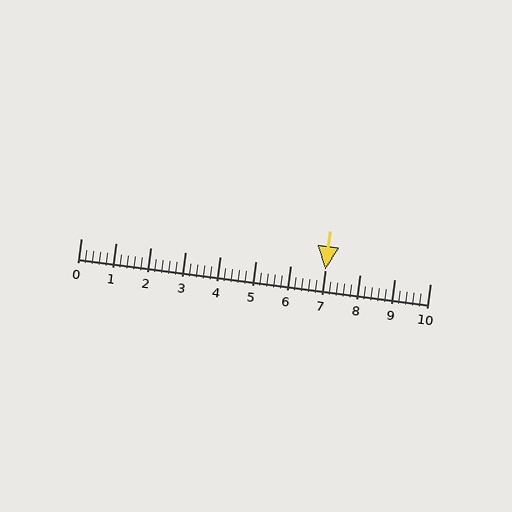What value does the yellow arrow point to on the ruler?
The yellow arrow points to approximately 7.0.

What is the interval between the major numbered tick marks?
The major tick marks are spaced 1 units apart.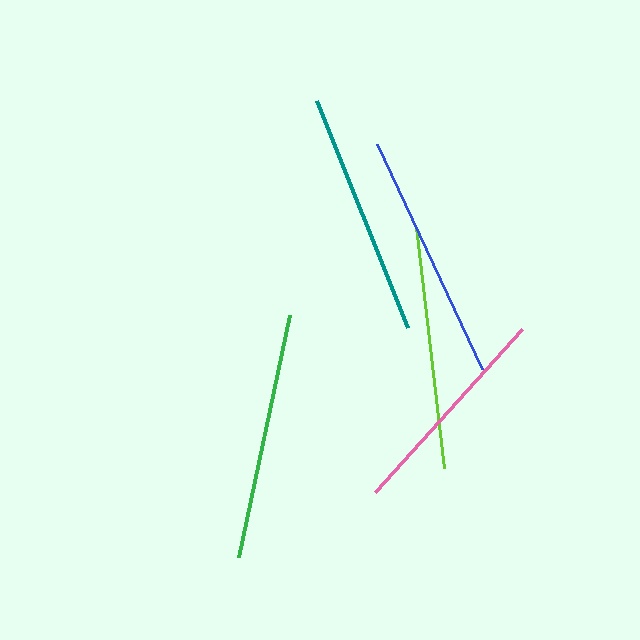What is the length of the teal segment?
The teal segment is approximately 245 pixels long.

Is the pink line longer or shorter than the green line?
The green line is longer than the pink line.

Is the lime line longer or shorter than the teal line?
The teal line is longer than the lime line.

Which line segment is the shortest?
The pink line is the shortest at approximately 219 pixels.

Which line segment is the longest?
The blue line is the longest at approximately 248 pixels.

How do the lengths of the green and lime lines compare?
The green and lime lines are approximately the same length.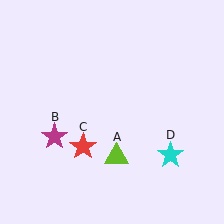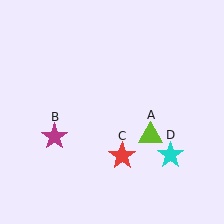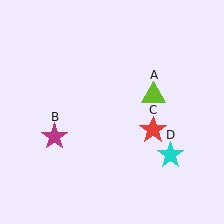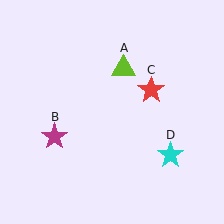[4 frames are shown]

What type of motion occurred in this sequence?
The lime triangle (object A), red star (object C) rotated counterclockwise around the center of the scene.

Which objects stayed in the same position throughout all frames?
Magenta star (object B) and cyan star (object D) remained stationary.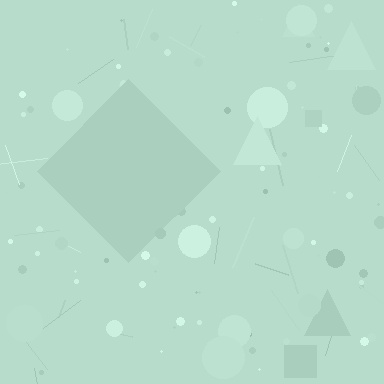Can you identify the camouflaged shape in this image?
The camouflaged shape is a diamond.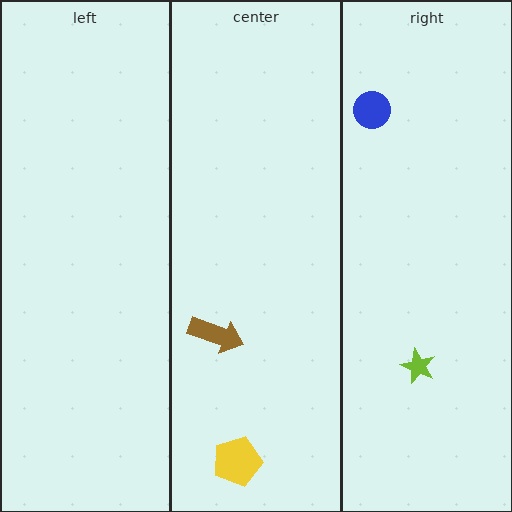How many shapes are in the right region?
2.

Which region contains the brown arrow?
The center region.